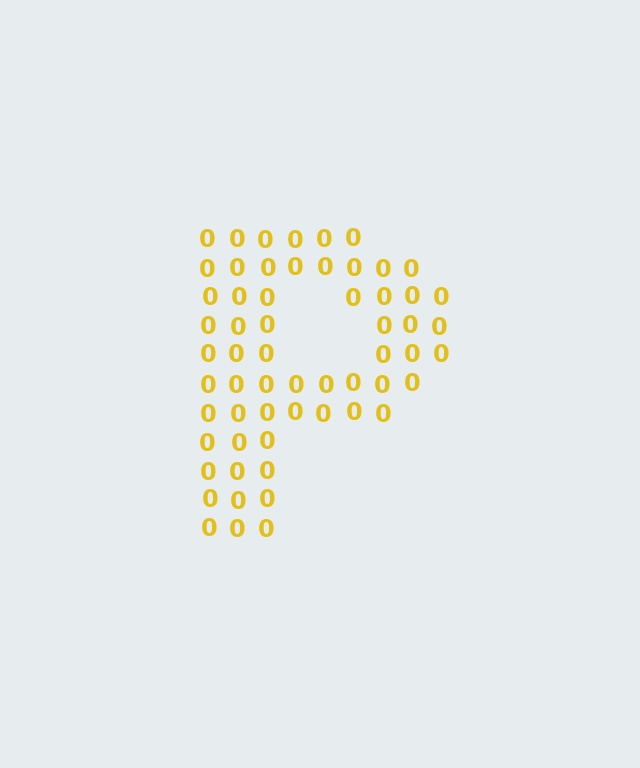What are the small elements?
The small elements are digit 0's.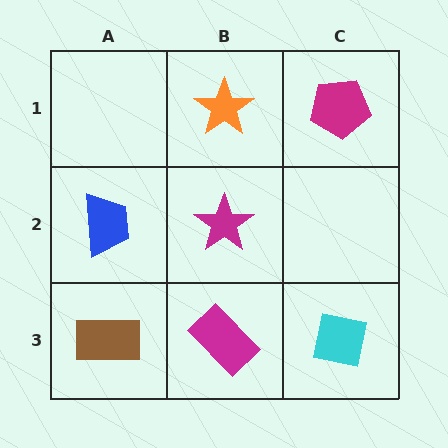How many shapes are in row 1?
2 shapes.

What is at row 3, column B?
A magenta rectangle.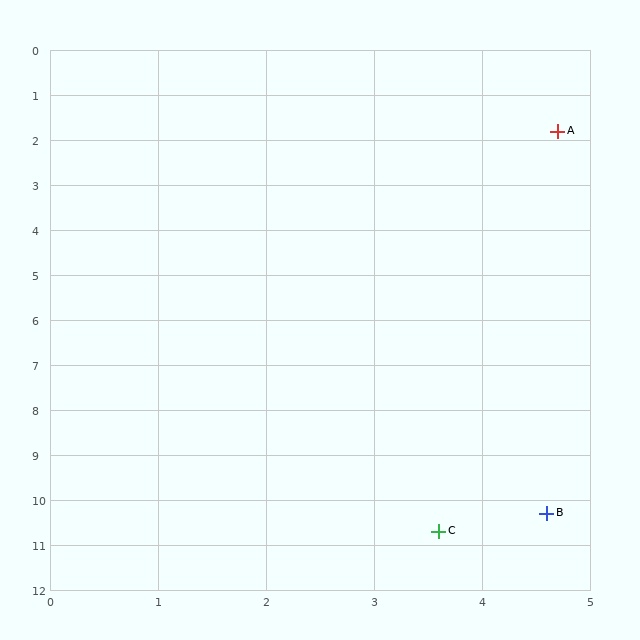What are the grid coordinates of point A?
Point A is at approximately (4.7, 1.8).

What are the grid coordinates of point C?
Point C is at approximately (3.6, 10.7).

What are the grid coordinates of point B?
Point B is at approximately (4.6, 10.3).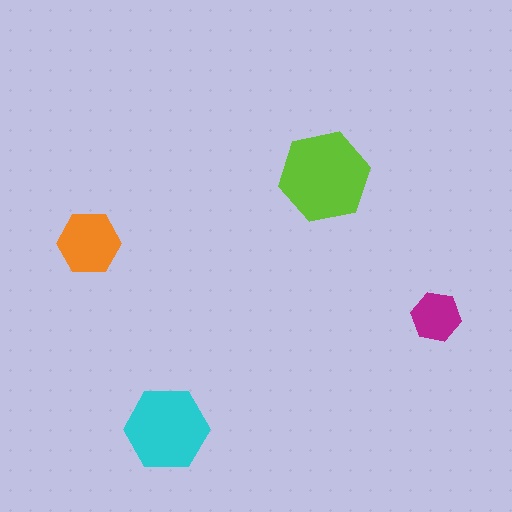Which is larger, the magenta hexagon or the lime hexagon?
The lime one.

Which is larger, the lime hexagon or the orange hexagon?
The lime one.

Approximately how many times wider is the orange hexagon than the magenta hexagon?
About 1.5 times wider.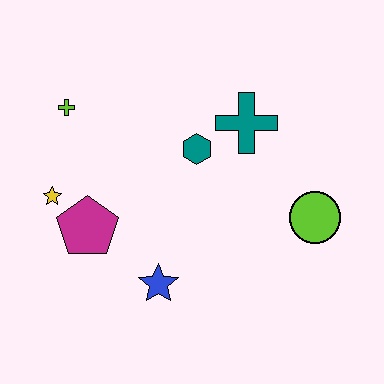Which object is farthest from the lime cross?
The lime circle is farthest from the lime cross.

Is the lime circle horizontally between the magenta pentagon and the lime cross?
No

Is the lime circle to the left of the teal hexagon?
No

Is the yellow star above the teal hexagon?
No